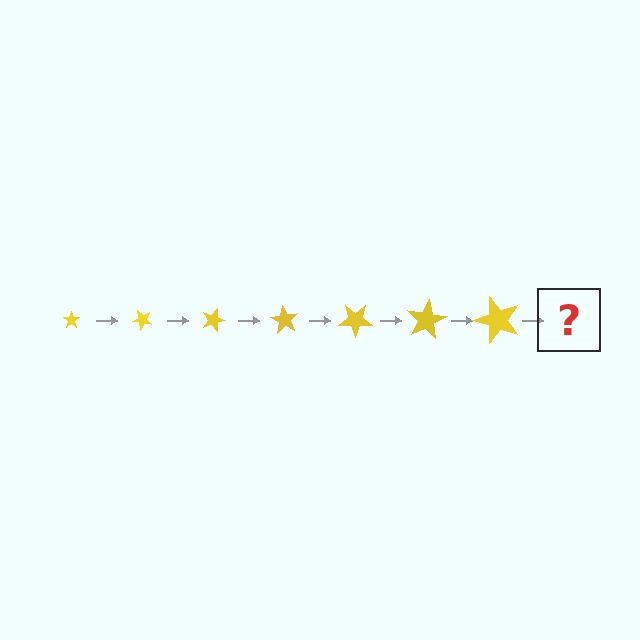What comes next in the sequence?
The next element should be a star, larger than the previous one and rotated 315 degrees from the start.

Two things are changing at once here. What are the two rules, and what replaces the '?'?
The two rules are that the star grows larger each step and it rotates 45 degrees each step. The '?' should be a star, larger than the previous one and rotated 315 degrees from the start.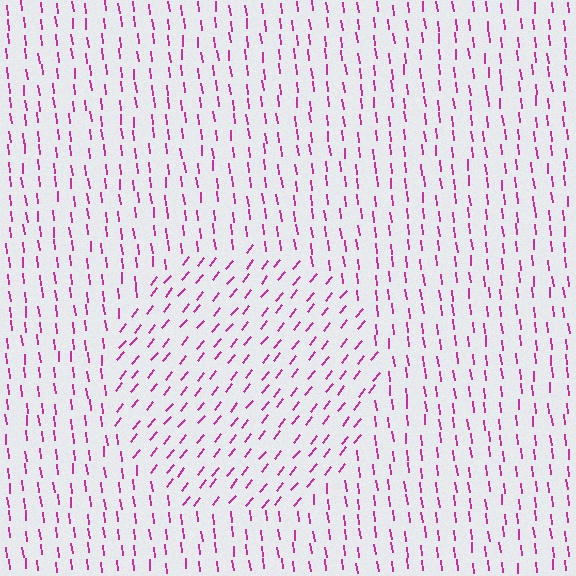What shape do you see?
I see a circle.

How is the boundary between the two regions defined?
The boundary is defined purely by a change in line orientation (approximately 45 degrees difference). All lines are the same color and thickness.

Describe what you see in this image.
The image is filled with small magenta line segments. A circle region in the image has lines oriented differently from the surrounding lines, creating a visible texture boundary.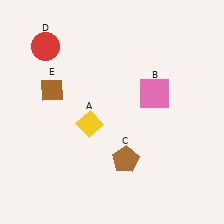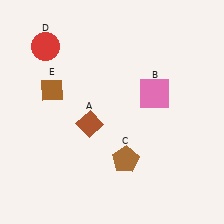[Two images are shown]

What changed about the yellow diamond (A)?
In Image 1, A is yellow. In Image 2, it changed to brown.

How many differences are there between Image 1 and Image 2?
There is 1 difference between the two images.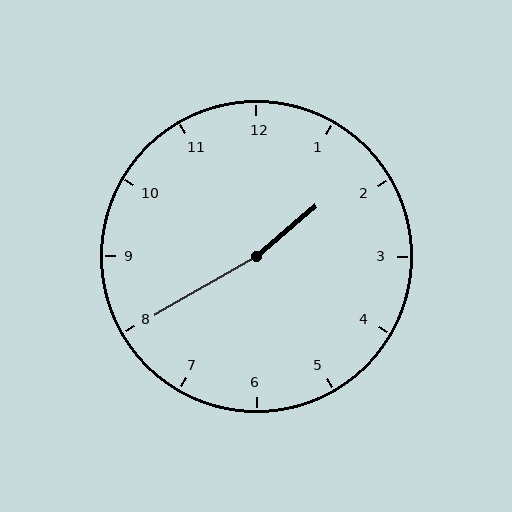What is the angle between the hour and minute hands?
Approximately 170 degrees.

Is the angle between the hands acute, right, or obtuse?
It is obtuse.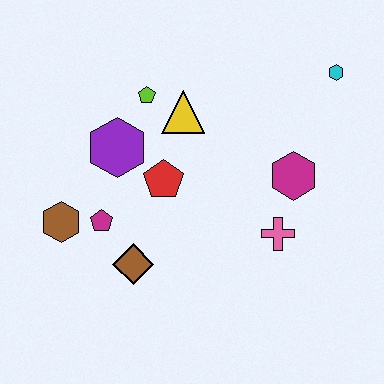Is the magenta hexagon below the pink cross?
No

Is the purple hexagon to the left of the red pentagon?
Yes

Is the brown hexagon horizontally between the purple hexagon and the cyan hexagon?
No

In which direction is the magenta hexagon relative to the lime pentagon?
The magenta hexagon is to the right of the lime pentagon.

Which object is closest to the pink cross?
The magenta hexagon is closest to the pink cross.